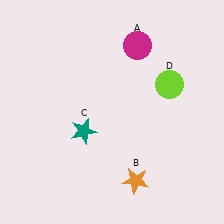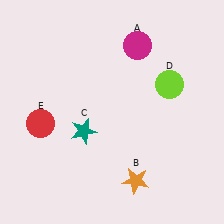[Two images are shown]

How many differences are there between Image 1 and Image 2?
There is 1 difference between the two images.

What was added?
A red circle (E) was added in Image 2.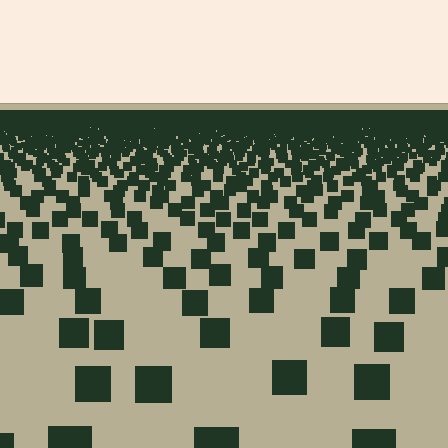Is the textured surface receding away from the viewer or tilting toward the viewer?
The surface is receding away from the viewer. Texture elements get smaller and denser toward the top.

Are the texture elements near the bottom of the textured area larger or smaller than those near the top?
Larger. Near the bottom, elements are closer to the viewer and appear at a bigger on-screen size.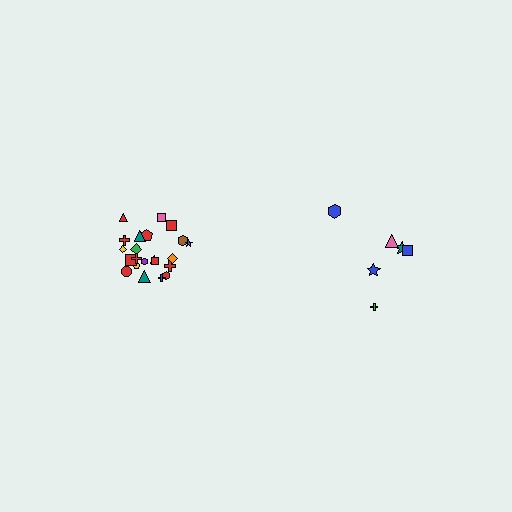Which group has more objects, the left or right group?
The left group.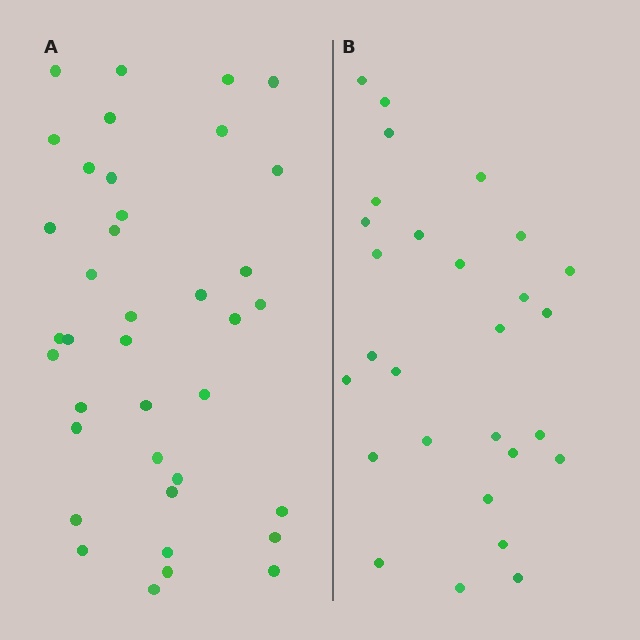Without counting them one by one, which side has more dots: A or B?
Region A (the left region) has more dots.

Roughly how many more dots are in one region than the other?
Region A has roughly 10 or so more dots than region B.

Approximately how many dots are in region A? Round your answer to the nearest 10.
About 40 dots. (The exact count is 38, which rounds to 40.)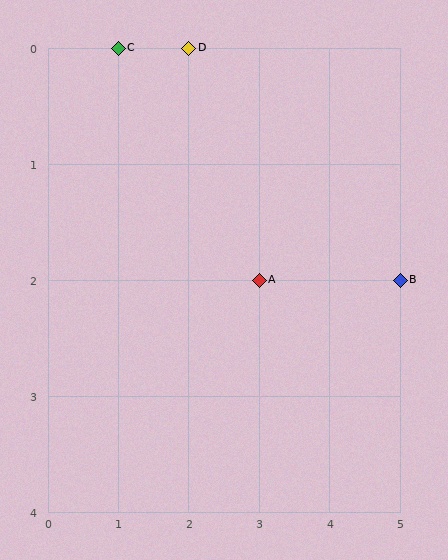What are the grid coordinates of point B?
Point B is at grid coordinates (5, 2).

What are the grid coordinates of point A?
Point A is at grid coordinates (3, 2).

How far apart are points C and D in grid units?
Points C and D are 1 column apart.